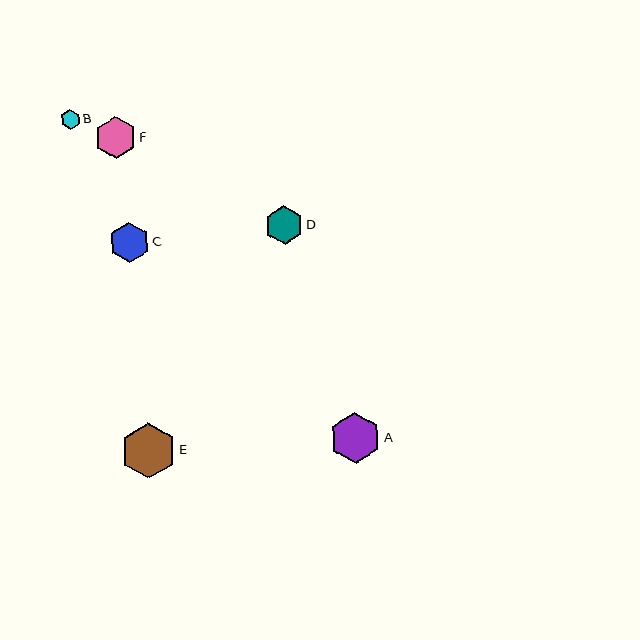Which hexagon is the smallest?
Hexagon B is the smallest with a size of approximately 20 pixels.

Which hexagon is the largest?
Hexagon E is the largest with a size of approximately 56 pixels.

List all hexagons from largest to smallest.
From largest to smallest: E, A, F, C, D, B.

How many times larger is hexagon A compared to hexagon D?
Hexagon A is approximately 1.3 times the size of hexagon D.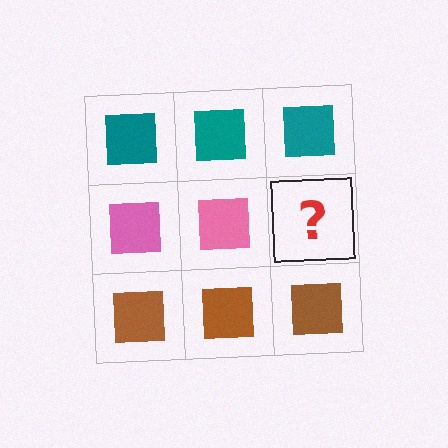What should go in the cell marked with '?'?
The missing cell should contain a pink square.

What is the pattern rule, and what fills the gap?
The rule is that each row has a consistent color. The gap should be filled with a pink square.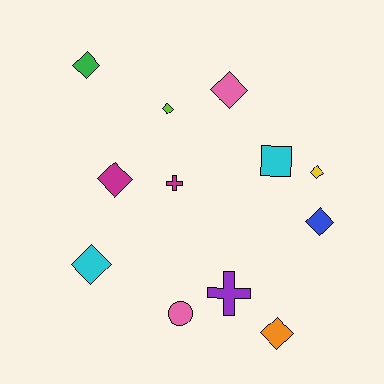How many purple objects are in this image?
There is 1 purple object.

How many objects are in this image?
There are 12 objects.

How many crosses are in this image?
There are 2 crosses.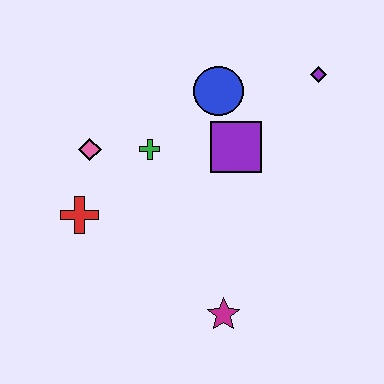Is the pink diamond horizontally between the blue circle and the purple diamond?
No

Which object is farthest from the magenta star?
The purple diamond is farthest from the magenta star.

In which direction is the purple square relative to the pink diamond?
The purple square is to the right of the pink diamond.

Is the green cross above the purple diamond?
No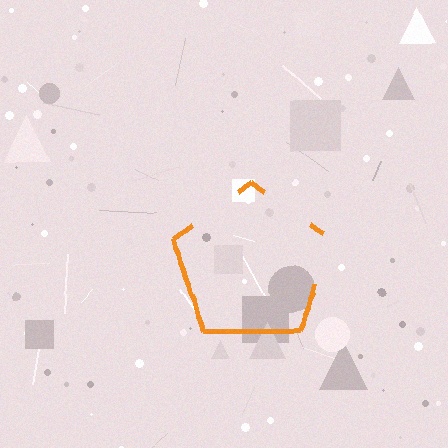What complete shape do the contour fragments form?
The contour fragments form a pentagon.